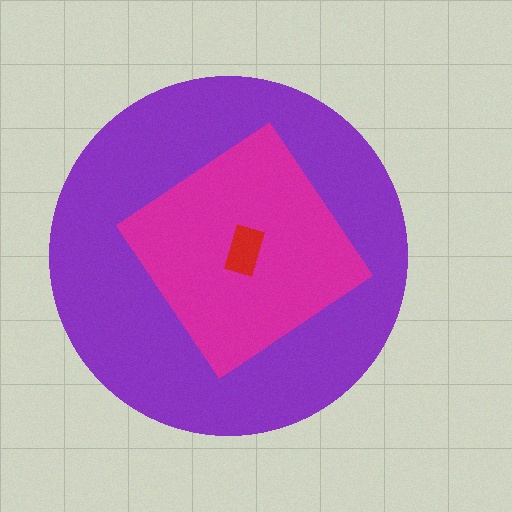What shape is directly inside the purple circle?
The magenta diamond.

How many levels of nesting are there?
3.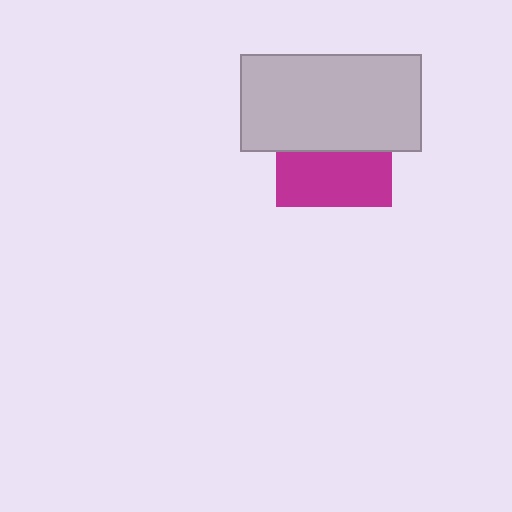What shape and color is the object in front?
The object in front is a light gray rectangle.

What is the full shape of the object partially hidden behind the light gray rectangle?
The partially hidden object is a magenta square.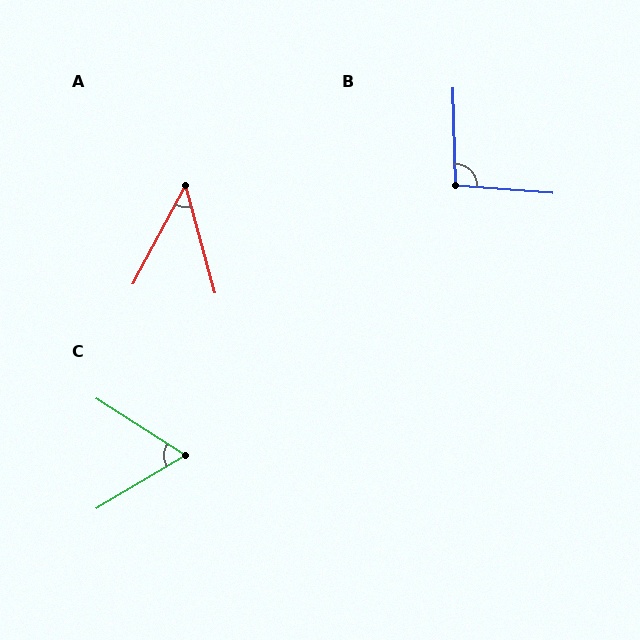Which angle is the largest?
B, at approximately 95 degrees.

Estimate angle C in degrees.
Approximately 64 degrees.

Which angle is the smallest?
A, at approximately 43 degrees.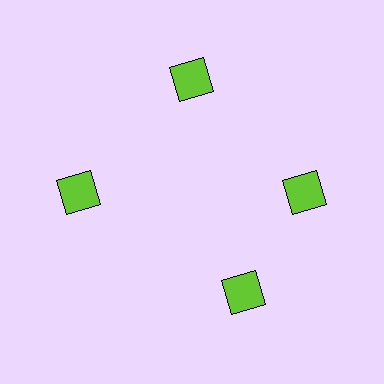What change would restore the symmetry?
The symmetry would be restored by rotating it back into even spacing with its neighbors so that all 4 squares sit at equal angles and equal distance from the center.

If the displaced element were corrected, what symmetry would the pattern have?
It would have 4-fold rotational symmetry — the pattern would map onto itself every 90 degrees.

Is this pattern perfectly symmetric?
No. The 4 lime squares are arranged in a ring, but one element near the 6 o'clock position is rotated out of alignment along the ring, breaking the 4-fold rotational symmetry.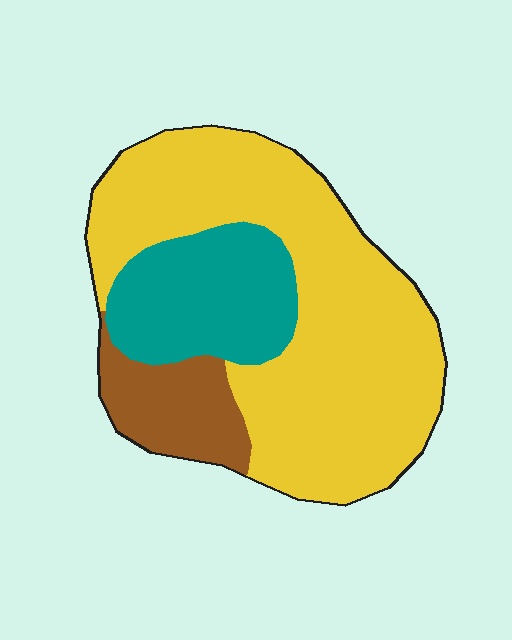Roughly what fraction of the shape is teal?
Teal covers 22% of the shape.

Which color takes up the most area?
Yellow, at roughly 65%.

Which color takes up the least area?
Brown, at roughly 15%.